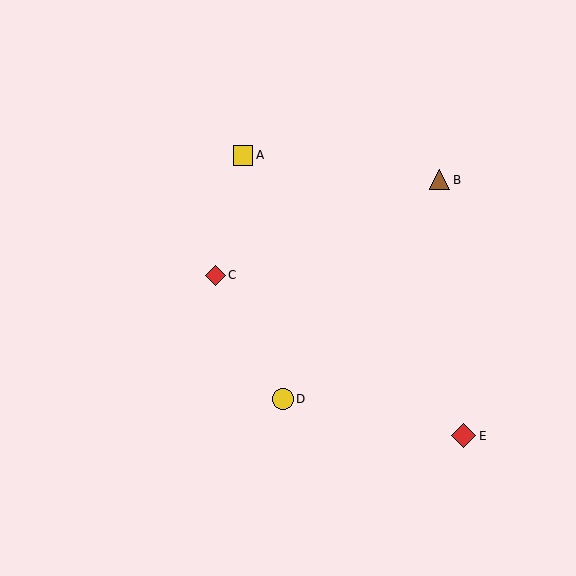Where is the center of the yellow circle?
The center of the yellow circle is at (283, 399).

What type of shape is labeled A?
Shape A is a yellow square.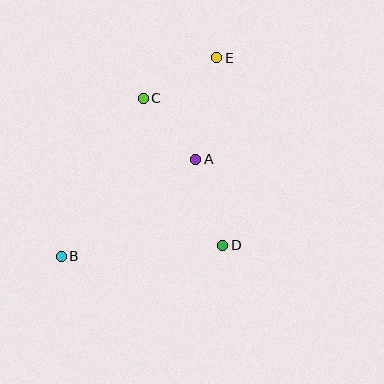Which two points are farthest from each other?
Points B and E are farthest from each other.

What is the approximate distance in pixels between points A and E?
The distance between A and E is approximately 104 pixels.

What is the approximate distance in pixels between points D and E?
The distance between D and E is approximately 188 pixels.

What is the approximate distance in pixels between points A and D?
The distance between A and D is approximately 90 pixels.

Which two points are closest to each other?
Points A and C are closest to each other.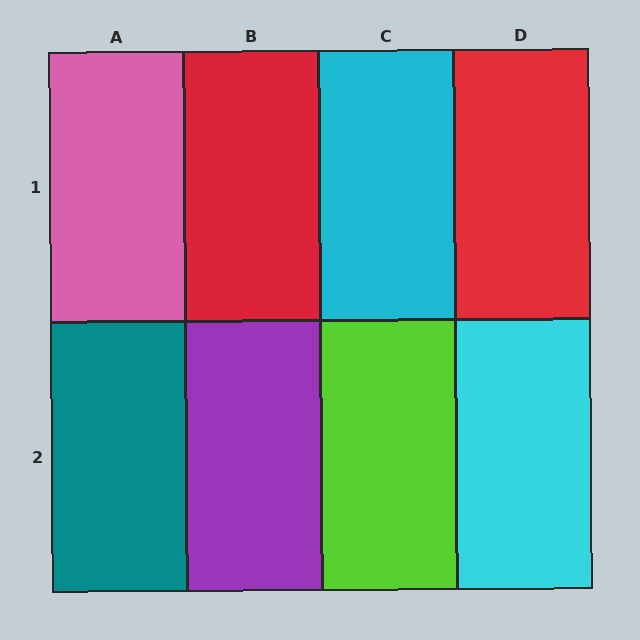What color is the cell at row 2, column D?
Cyan.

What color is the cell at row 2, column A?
Teal.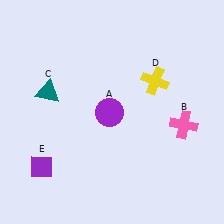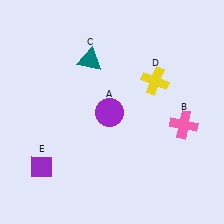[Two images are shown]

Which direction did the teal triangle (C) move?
The teal triangle (C) moved right.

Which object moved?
The teal triangle (C) moved right.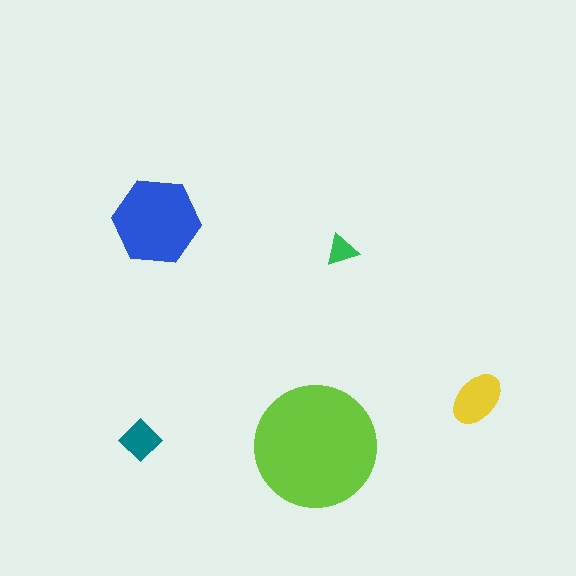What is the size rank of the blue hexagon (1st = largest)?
2nd.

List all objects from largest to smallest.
The lime circle, the blue hexagon, the yellow ellipse, the teal diamond, the green triangle.